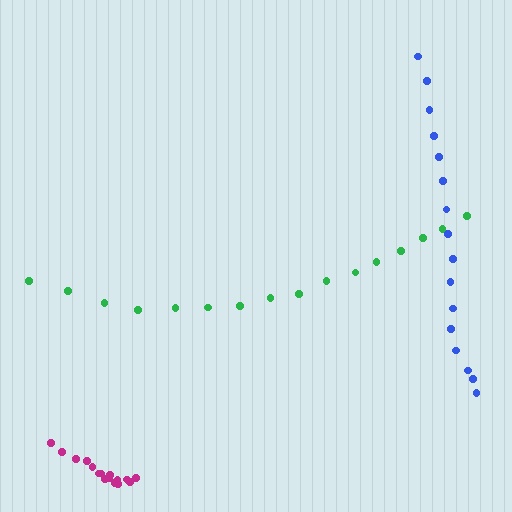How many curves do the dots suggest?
There are 3 distinct paths.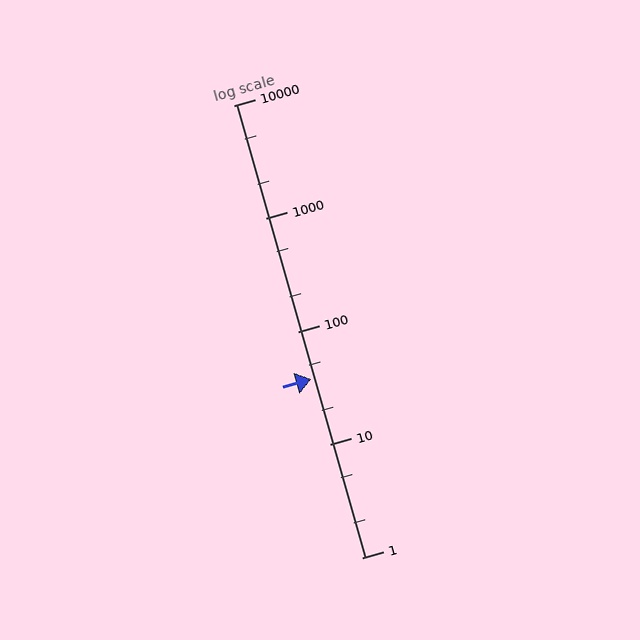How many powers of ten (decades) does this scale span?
The scale spans 4 decades, from 1 to 10000.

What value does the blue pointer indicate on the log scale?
The pointer indicates approximately 38.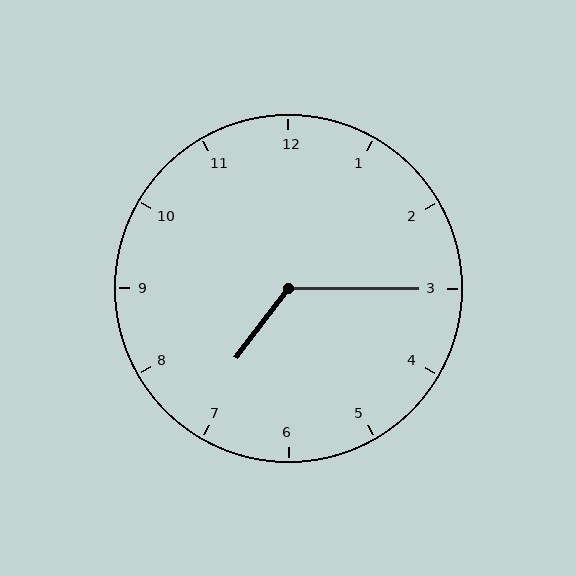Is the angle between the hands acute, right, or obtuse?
It is obtuse.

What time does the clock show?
7:15.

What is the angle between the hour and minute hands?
Approximately 128 degrees.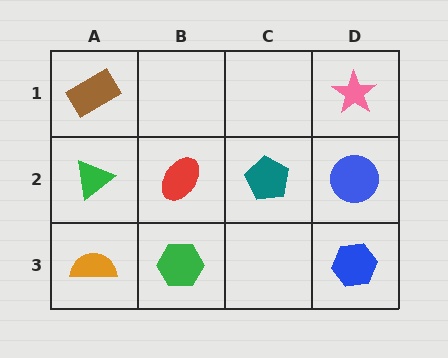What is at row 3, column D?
A blue hexagon.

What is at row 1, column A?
A brown rectangle.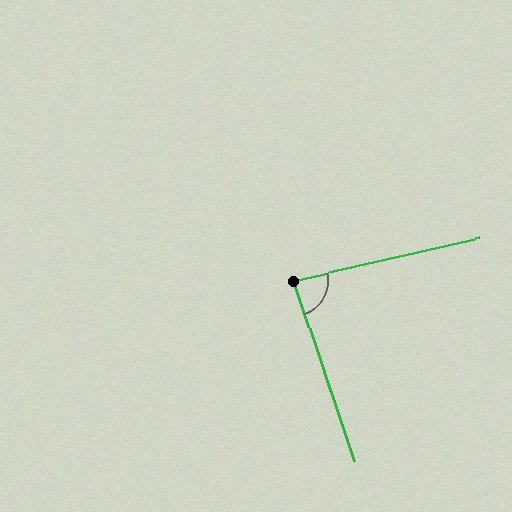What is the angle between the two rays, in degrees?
Approximately 85 degrees.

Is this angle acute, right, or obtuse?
It is acute.